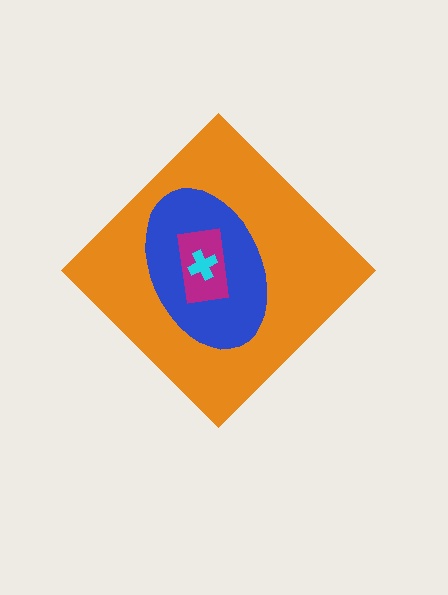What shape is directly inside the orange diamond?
The blue ellipse.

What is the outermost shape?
The orange diamond.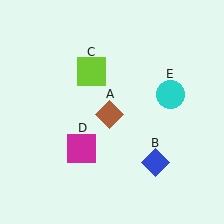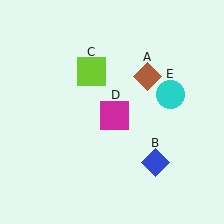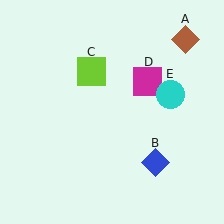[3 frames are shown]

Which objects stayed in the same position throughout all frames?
Blue diamond (object B) and lime square (object C) and cyan circle (object E) remained stationary.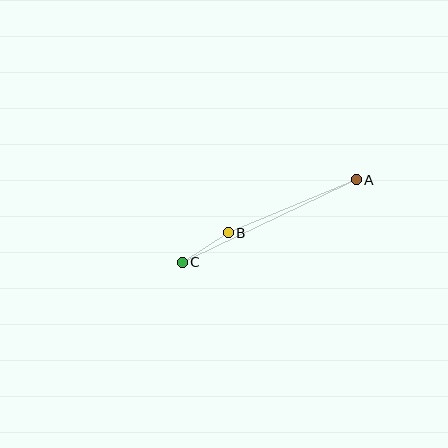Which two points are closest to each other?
Points B and C are closest to each other.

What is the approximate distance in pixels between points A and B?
The distance between A and B is approximately 139 pixels.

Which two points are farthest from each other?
Points A and C are farthest from each other.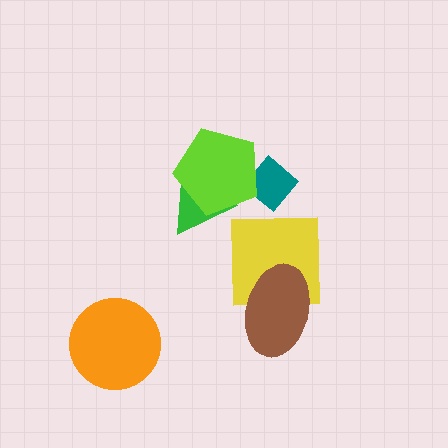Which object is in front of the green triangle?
The lime pentagon is in front of the green triangle.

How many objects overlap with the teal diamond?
1 object overlaps with the teal diamond.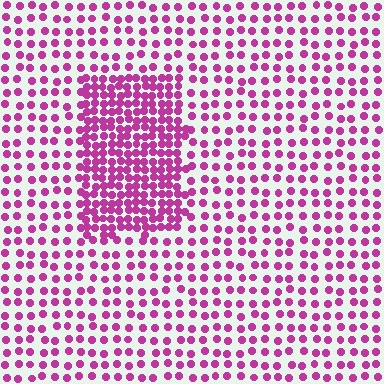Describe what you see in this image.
The image contains small magenta elements arranged at two different densities. A rectangle-shaped region is visible where the elements are more densely packed than the surrounding area.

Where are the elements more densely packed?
The elements are more densely packed inside the rectangle boundary.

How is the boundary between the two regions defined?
The boundary is defined by a change in element density (approximately 2.2x ratio). All elements are the same color, size, and shape.